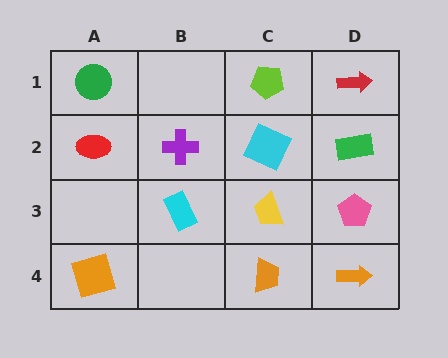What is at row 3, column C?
A yellow trapezoid.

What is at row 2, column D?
A green rectangle.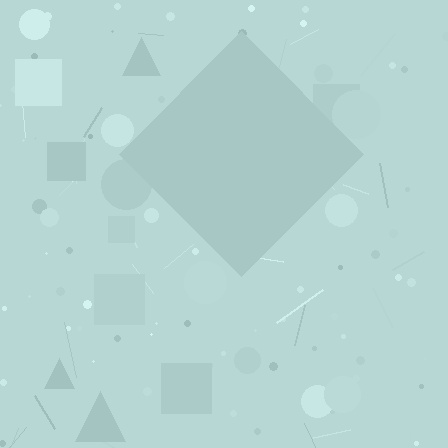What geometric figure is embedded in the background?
A diamond is embedded in the background.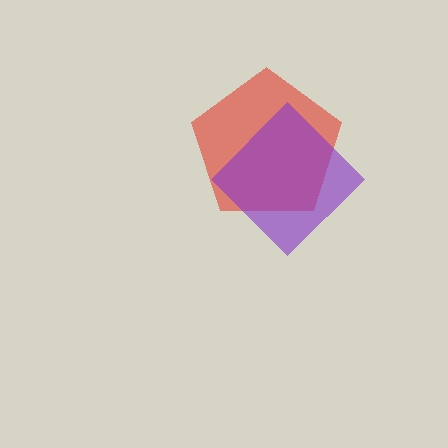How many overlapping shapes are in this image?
There are 2 overlapping shapes in the image.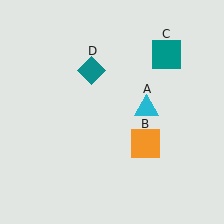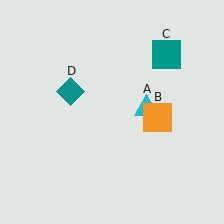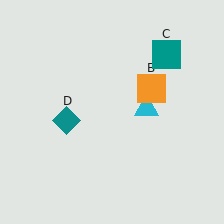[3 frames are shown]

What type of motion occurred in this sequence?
The orange square (object B), teal diamond (object D) rotated counterclockwise around the center of the scene.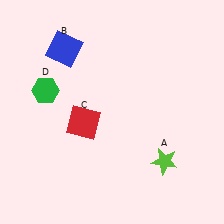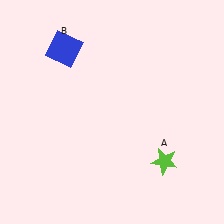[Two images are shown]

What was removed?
The red square (C), the green hexagon (D) were removed in Image 2.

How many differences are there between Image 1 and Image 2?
There are 2 differences between the two images.